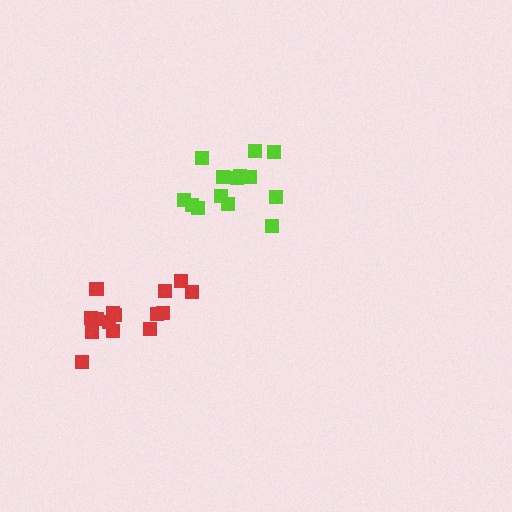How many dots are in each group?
Group 1: 14 dots, Group 2: 15 dots (29 total).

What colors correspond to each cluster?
The clusters are colored: lime, red.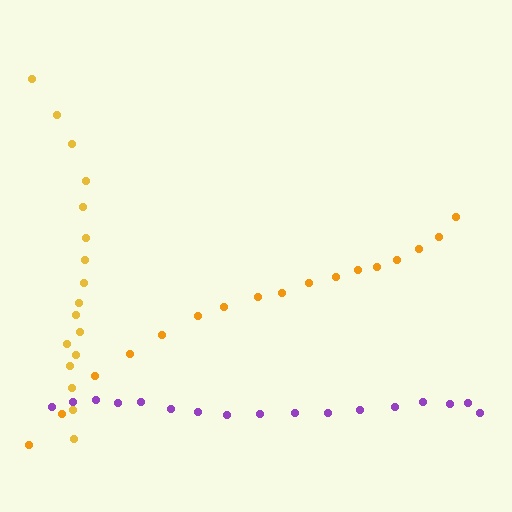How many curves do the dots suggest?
There are 3 distinct paths.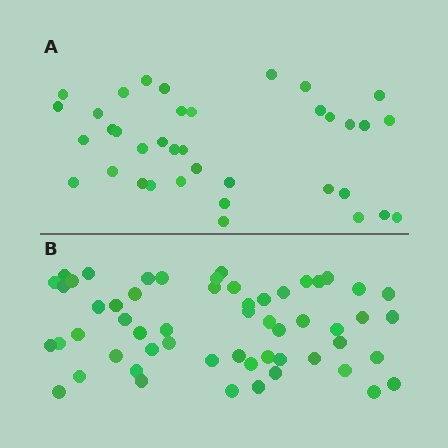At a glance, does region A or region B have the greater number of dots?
Region B (the bottom region) has more dots.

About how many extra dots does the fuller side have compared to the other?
Region B has approximately 20 more dots than region A.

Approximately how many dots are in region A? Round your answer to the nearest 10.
About 40 dots. (The exact count is 37, which rounds to 40.)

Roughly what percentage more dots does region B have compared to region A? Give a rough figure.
About 50% more.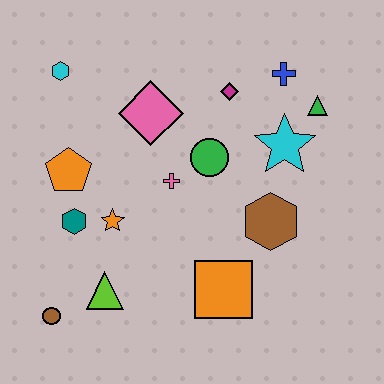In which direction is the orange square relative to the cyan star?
The orange square is below the cyan star.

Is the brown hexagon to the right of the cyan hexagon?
Yes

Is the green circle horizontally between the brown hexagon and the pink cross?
Yes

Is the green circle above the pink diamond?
No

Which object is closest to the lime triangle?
The brown circle is closest to the lime triangle.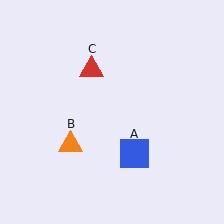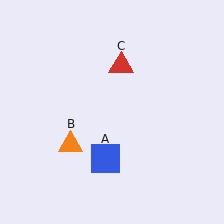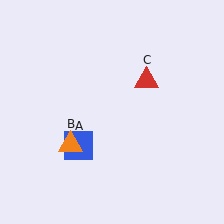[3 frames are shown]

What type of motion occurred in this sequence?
The blue square (object A), red triangle (object C) rotated clockwise around the center of the scene.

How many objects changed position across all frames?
2 objects changed position: blue square (object A), red triangle (object C).